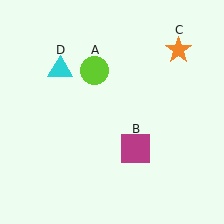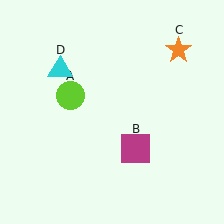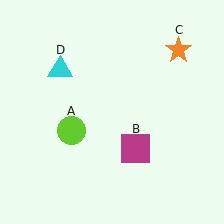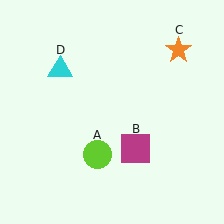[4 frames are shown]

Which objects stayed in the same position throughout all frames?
Magenta square (object B) and orange star (object C) and cyan triangle (object D) remained stationary.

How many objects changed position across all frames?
1 object changed position: lime circle (object A).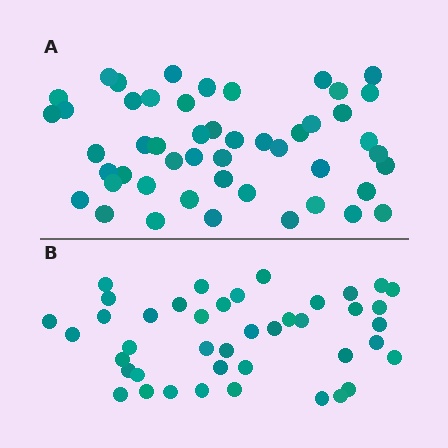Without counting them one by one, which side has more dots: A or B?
Region A (the top region) has more dots.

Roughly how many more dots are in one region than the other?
Region A has roughly 8 or so more dots than region B.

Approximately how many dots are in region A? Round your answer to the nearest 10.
About 50 dots. (The exact count is 49, which rounds to 50.)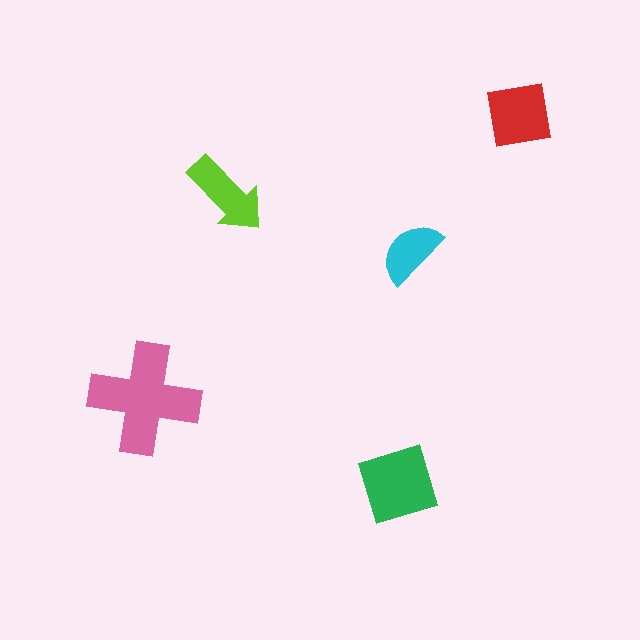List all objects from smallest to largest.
The cyan semicircle, the lime arrow, the red square, the green square, the pink cross.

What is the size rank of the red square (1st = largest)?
3rd.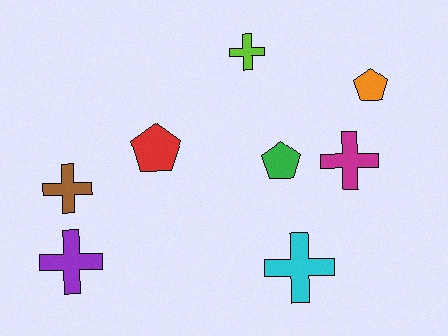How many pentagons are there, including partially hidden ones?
There are 3 pentagons.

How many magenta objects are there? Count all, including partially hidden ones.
There is 1 magenta object.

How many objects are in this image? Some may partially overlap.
There are 8 objects.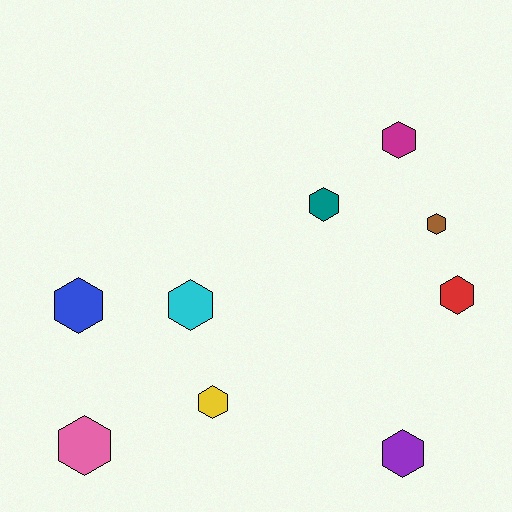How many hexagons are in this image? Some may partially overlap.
There are 9 hexagons.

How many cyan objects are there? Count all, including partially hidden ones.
There is 1 cyan object.